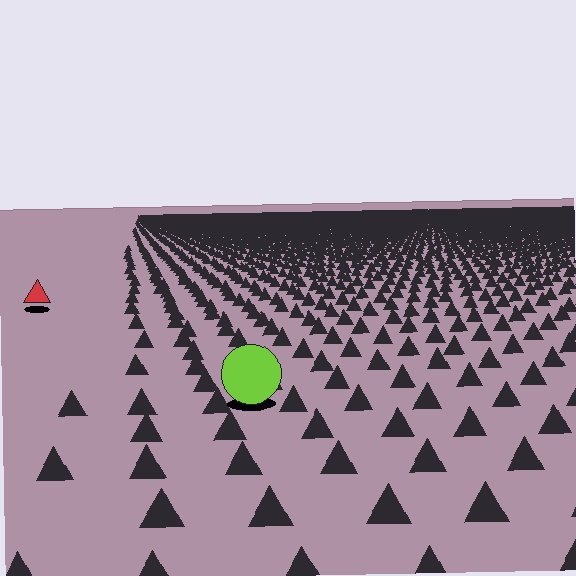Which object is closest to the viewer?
The lime circle is closest. The texture marks near it are larger and more spread out.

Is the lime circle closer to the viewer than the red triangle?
Yes. The lime circle is closer — you can tell from the texture gradient: the ground texture is coarser near it.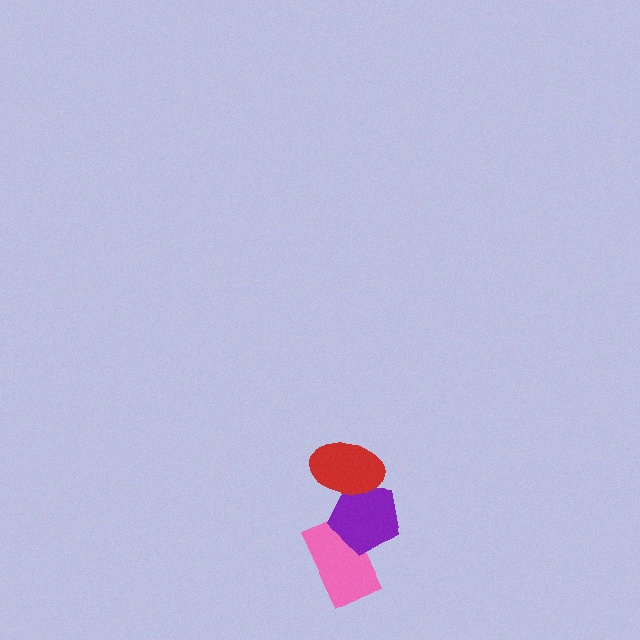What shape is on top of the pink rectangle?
The purple pentagon is on top of the pink rectangle.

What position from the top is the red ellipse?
The red ellipse is 1st from the top.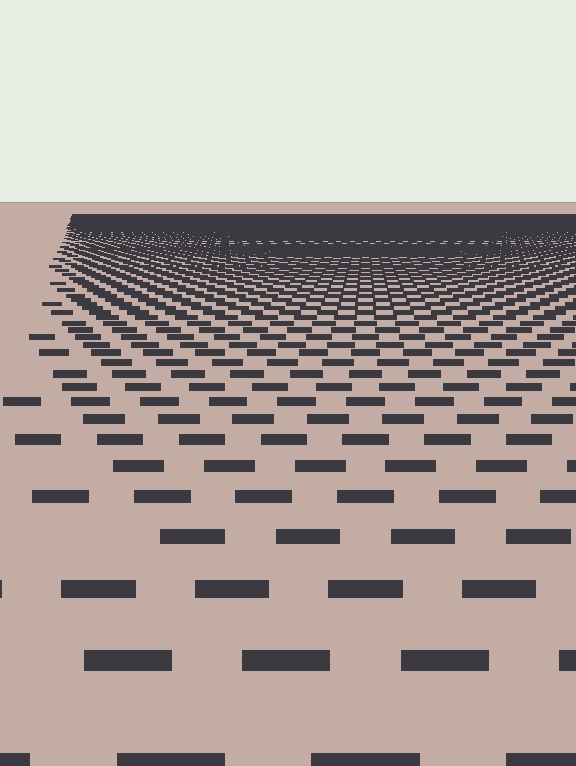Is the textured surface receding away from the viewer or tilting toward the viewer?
The surface is receding away from the viewer. Texture elements get smaller and denser toward the top.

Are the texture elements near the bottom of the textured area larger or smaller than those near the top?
Larger. Near the bottom, elements are closer to the viewer and appear at a bigger on-screen size.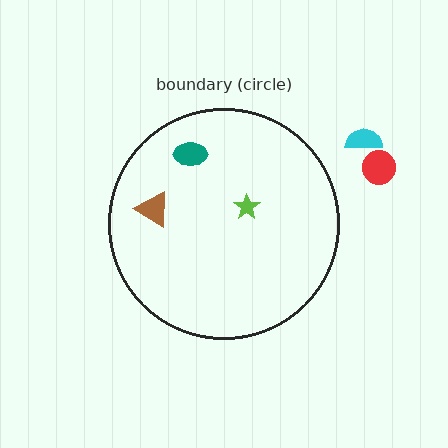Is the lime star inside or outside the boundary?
Inside.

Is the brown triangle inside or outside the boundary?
Inside.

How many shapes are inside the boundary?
3 inside, 2 outside.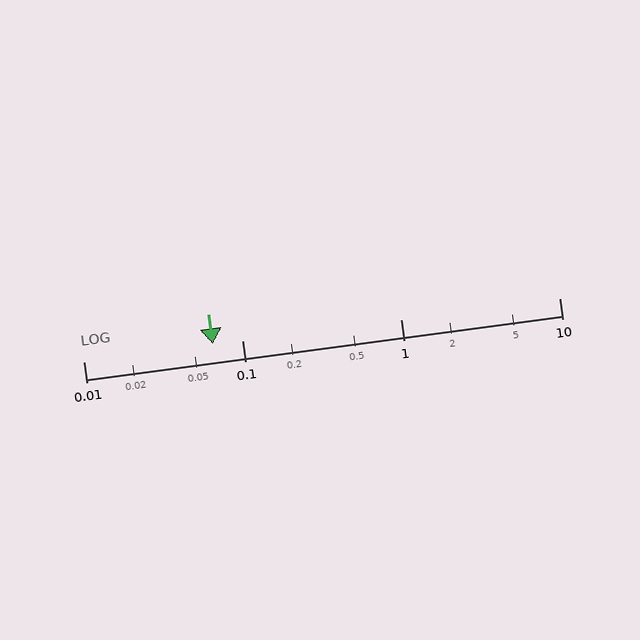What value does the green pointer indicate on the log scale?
The pointer indicates approximately 0.065.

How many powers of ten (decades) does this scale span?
The scale spans 3 decades, from 0.01 to 10.